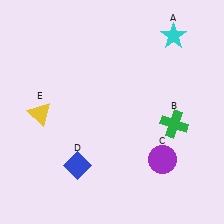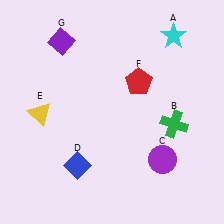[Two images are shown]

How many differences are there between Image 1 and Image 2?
There are 2 differences between the two images.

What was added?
A red pentagon (F), a purple diamond (G) were added in Image 2.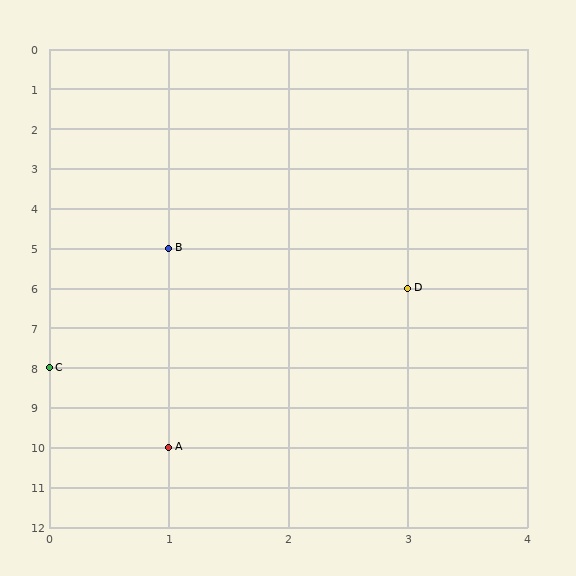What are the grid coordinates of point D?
Point D is at grid coordinates (3, 6).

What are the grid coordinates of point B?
Point B is at grid coordinates (1, 5).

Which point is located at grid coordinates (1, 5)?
Point B is at (1, 5).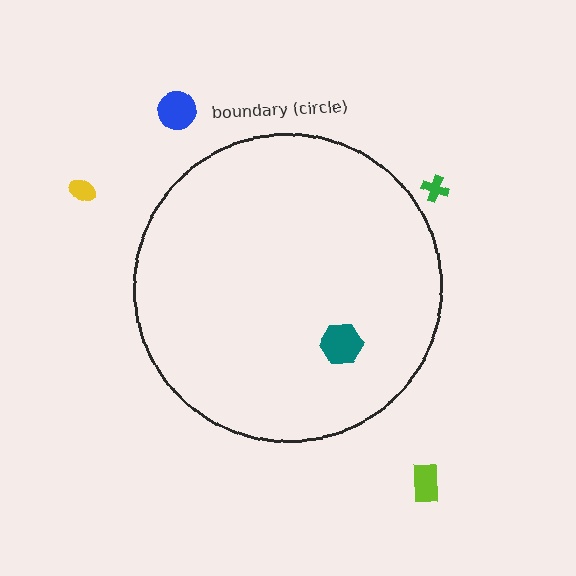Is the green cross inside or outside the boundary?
Outside.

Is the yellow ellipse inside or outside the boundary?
Outside.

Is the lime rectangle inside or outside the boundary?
Outside.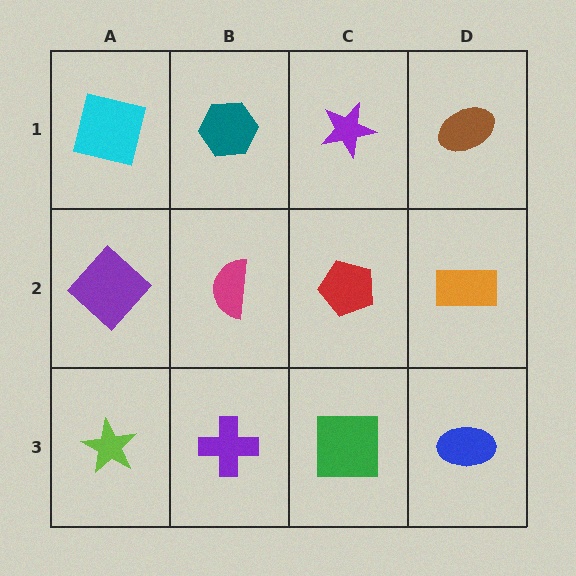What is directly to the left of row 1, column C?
A teal hexagon.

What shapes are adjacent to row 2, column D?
A brown ellipse (row 1, column D), a blue ellipse (row 3, column D), a red pentagon (row 2, column C).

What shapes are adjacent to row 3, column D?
An orange rectangle (row 2, column D), a green square (row 3, column C).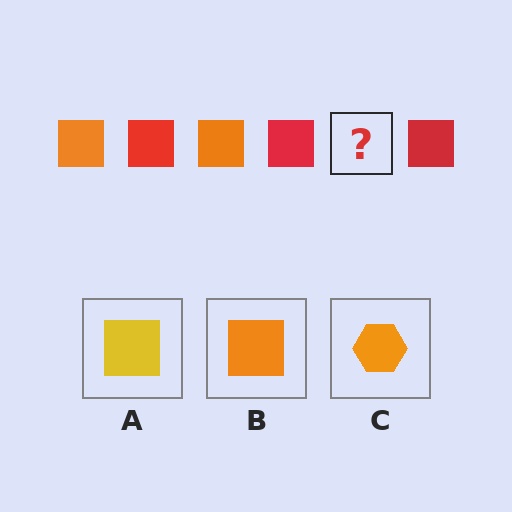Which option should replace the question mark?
Option B.